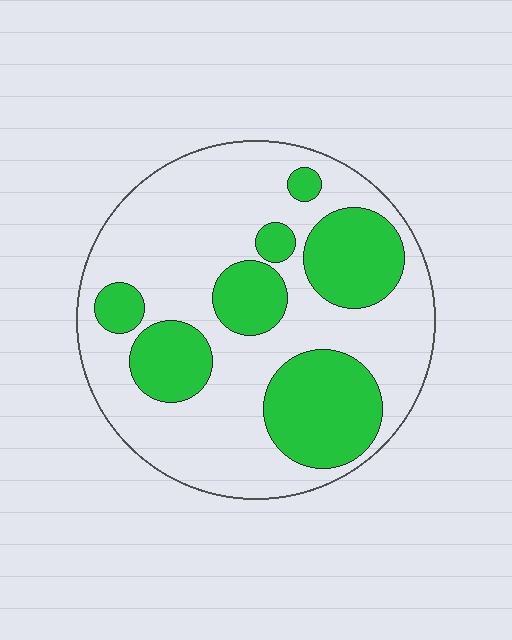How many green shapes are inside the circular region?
7.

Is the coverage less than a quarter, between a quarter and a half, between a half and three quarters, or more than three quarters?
Between a quarter and a half.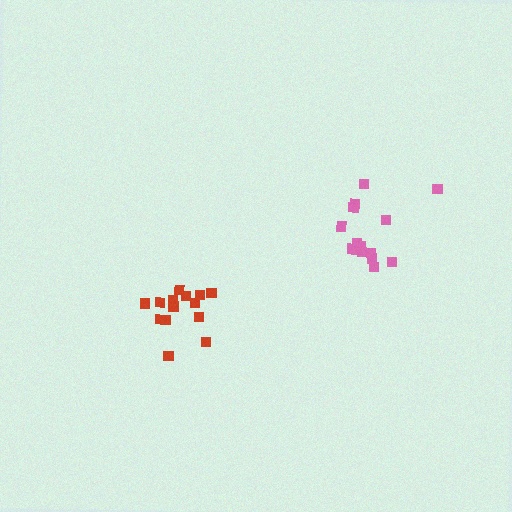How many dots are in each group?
Group 1: 14 dots, Group 2: 14 dots (28 total).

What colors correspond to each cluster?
The clusters are colored: pink, red.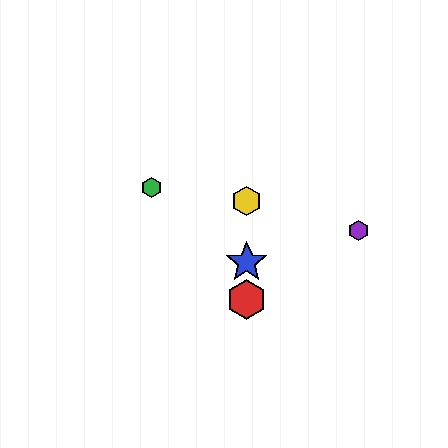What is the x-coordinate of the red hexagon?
The red hexagon is at x≈247.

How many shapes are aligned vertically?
3 shapes (the red hexagon, the blue star, the yellow hexagon) are aligned vertically.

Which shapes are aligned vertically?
The red hexagon, the blue star, the yellow hexagon are aligned vertically.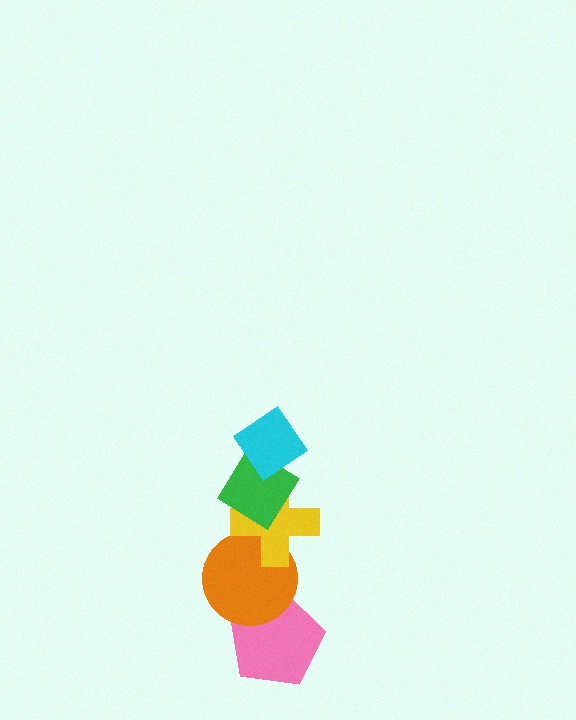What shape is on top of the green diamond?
The cyan diamond is on top of the green diamond.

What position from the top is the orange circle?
The orange circle is 4th from the top.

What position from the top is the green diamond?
The green diamond is 2nd from the top.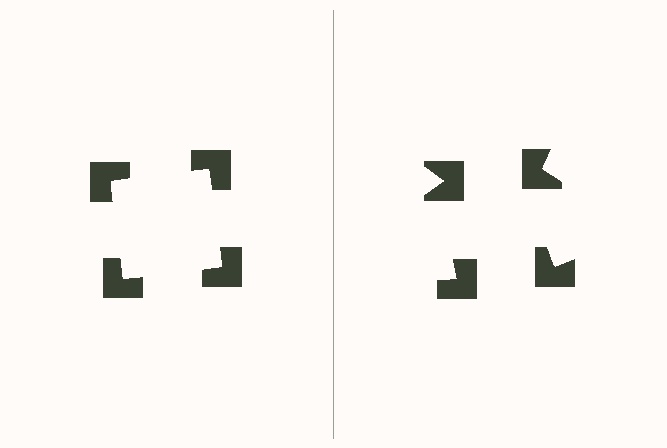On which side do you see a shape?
An illusory square appears on the left side. On the right side the wedge cuts are rotated, so no coherent shape forms.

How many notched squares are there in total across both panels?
8 — 4 on each side.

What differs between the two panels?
The notched squares are positioned identically on both sides; only the wedge orientations differ. On the left they align to a square; on the right they are misaligned.